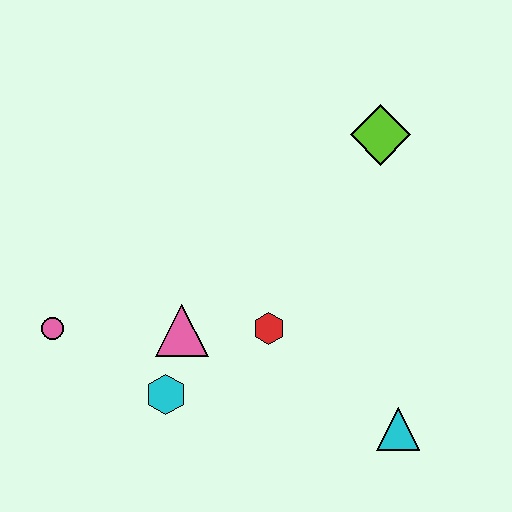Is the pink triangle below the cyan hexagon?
No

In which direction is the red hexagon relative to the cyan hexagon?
The red hexagon is to the right of the cyan hexagon.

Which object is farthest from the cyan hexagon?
The lime diamond is farthest from the cyan hexagon.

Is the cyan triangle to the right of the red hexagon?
Yes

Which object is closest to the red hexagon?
The pink triangle is closest to the red hexagon.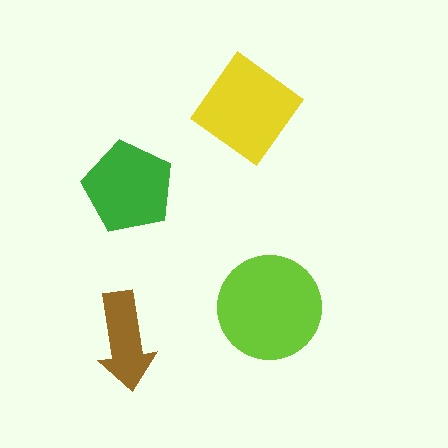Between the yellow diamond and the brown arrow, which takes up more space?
The yellow diamond.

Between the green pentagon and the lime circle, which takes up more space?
The lime circle.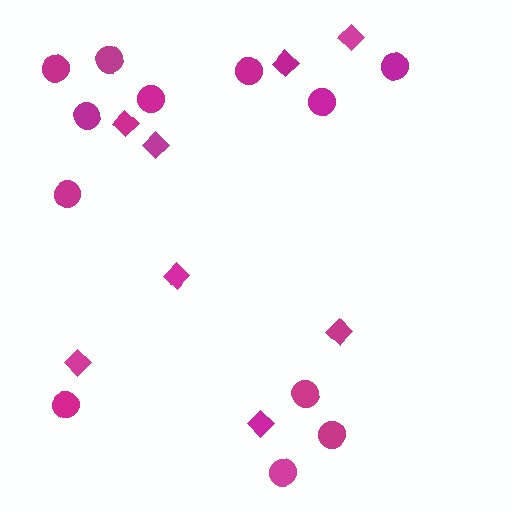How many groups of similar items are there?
There are 2 groups: one group of diamonds (8) and one group of circles (12).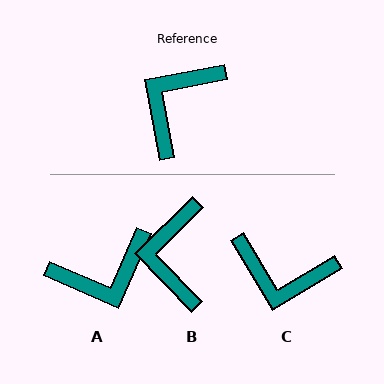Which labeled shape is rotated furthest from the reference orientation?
A, about 146 degrees away.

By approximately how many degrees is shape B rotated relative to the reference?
Approximately 34 degrees counter-clockwise.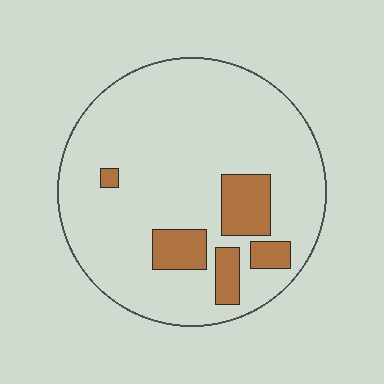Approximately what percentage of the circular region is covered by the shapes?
Approximately 15%.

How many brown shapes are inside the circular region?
5.